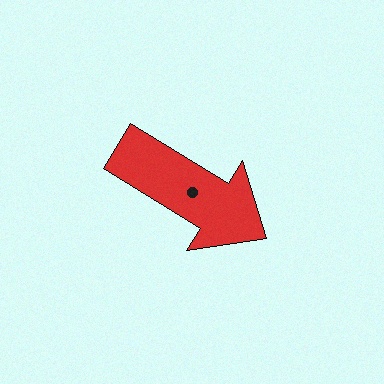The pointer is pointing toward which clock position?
Roughly 4 o'clock.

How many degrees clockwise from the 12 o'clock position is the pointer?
Approximately 122 degrees.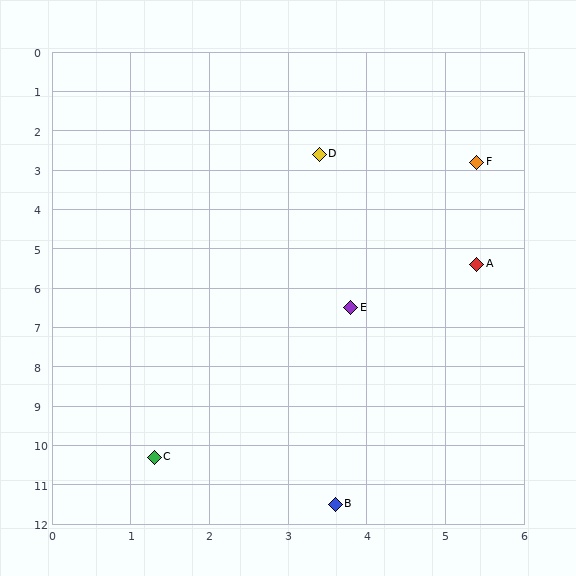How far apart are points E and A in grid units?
Points E and A are about 1.9 grid units apart.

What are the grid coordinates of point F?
Point F is at approximately (5.4, 2.8).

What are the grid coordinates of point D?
Point D is at approximately (3.4, 2.6).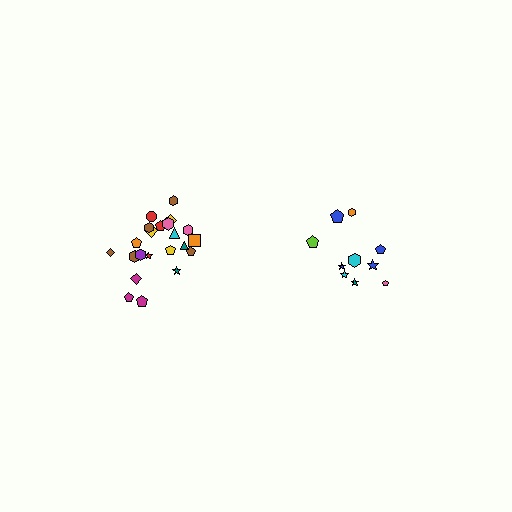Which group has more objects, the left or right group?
The left group.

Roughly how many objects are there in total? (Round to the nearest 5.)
Roughly 30 objects in total.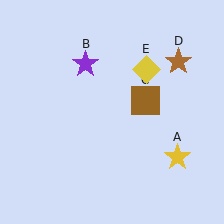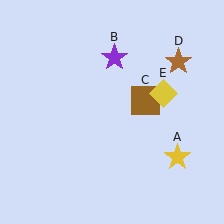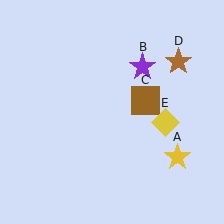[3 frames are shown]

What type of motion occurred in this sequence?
The purple star (object B), yellow diamond (object E) rotated clockwise around the center of the scene.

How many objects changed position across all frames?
2 objects changed position: purple star (object B), yellow diamond (object E).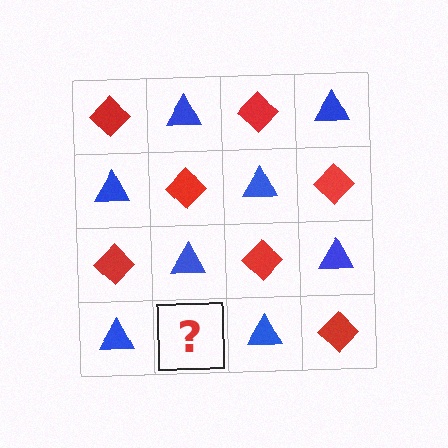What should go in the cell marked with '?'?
The missing cell should contain a red diamond.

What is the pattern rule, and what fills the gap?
The rule is that it alternates red diamond and blue triangle in a checkerboard pattern. The gap should be filled with a red diamond.